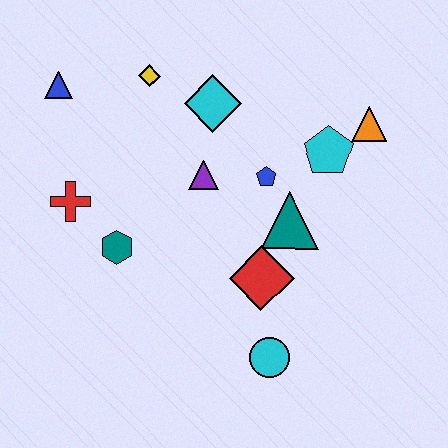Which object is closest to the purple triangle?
The blue pentagon is closest to the purple triangle.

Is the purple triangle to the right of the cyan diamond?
No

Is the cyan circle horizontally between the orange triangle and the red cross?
Yes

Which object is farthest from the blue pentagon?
The blue triangle is farthest from the blue pentagon.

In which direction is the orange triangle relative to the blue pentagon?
The orange triangle is to the right of the blue pentagon.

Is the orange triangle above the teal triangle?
Yes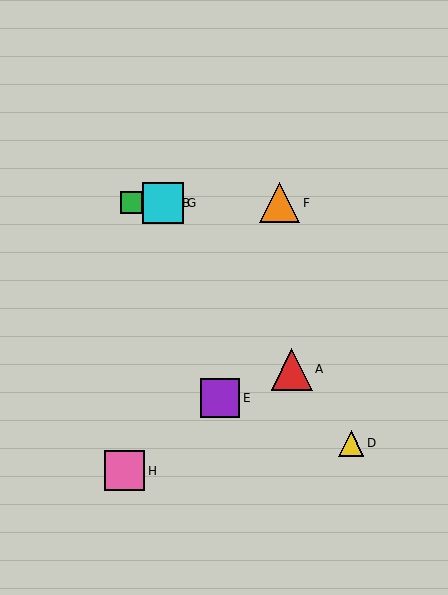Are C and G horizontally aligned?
Yes, both are at y≈203.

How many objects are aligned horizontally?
4 objects (B, C, F, G) are aligned horizontally.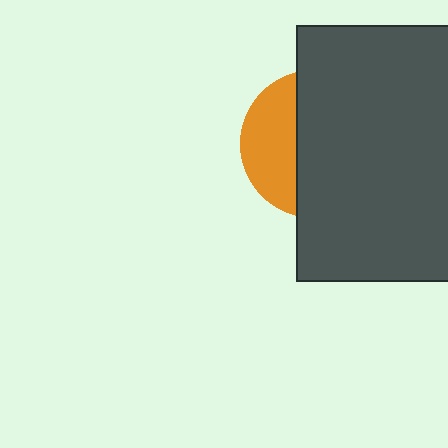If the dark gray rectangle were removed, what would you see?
You would see the complete orange circle.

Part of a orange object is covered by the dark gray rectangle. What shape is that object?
It is a circle.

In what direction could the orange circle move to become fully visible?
The orange circle could move left. That would shift it out from behind the dark gray rectangle entirely.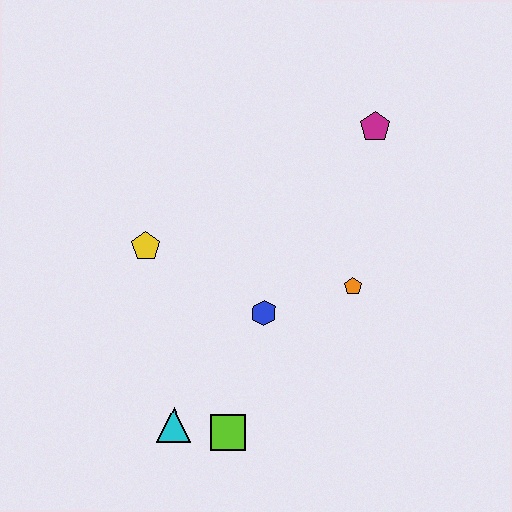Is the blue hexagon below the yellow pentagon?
Yes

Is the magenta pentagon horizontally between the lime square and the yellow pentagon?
No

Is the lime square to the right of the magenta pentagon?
No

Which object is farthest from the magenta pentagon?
The cyan triangle is farthest from the magenta pentagon.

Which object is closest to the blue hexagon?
The orange pentagon is closest to the blue hexagon.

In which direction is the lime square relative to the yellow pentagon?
The lime square is below the yellow pentagon.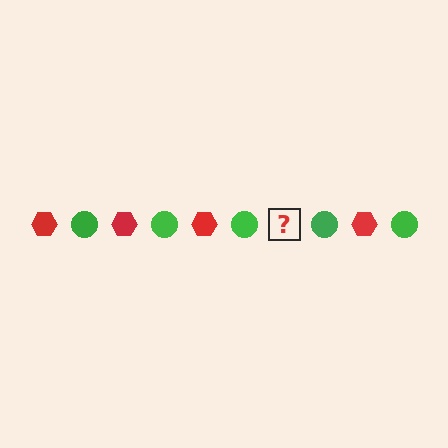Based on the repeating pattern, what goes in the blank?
The blank should be a red hexagon.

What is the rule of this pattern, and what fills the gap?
The rule is that the pattern alternates between red hexagon and green circle. The gap should be filled with a red hexagon.